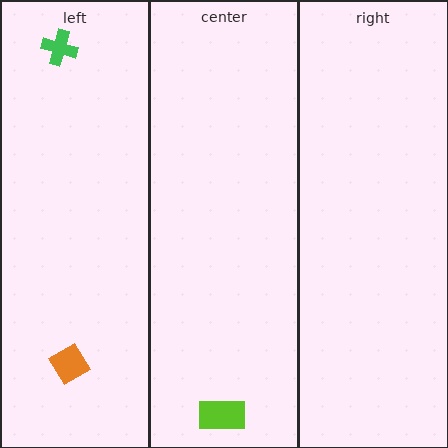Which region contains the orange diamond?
The left region.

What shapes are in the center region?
The lime rectangle.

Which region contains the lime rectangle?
The center region.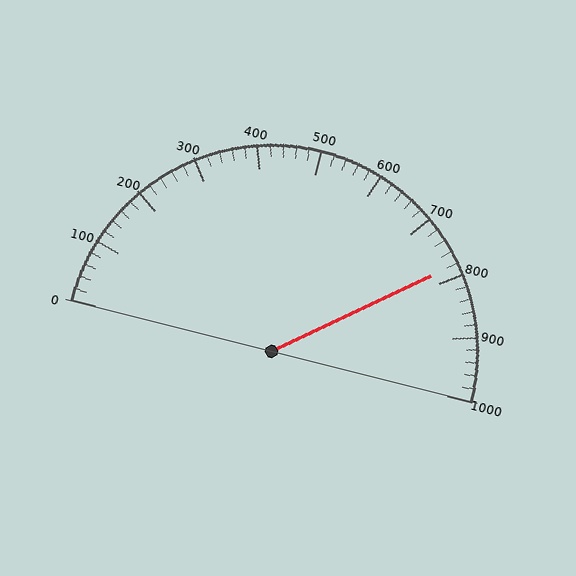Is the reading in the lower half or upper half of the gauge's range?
The reading is in the upper half of the range (0 to 1000).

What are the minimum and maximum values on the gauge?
The gauge ranges from 0 to 1000.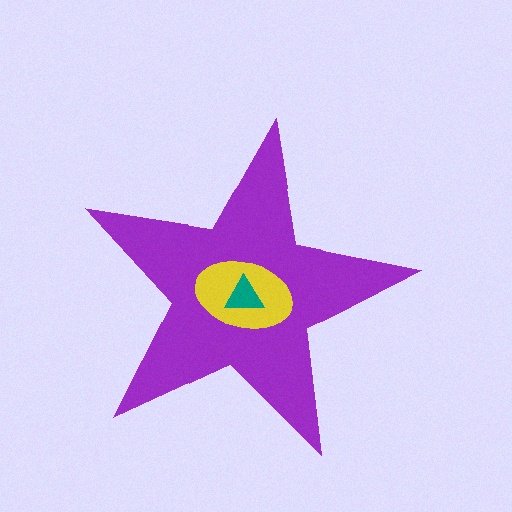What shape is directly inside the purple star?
The yellow ellipse.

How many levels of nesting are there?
3.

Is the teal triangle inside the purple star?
Yes.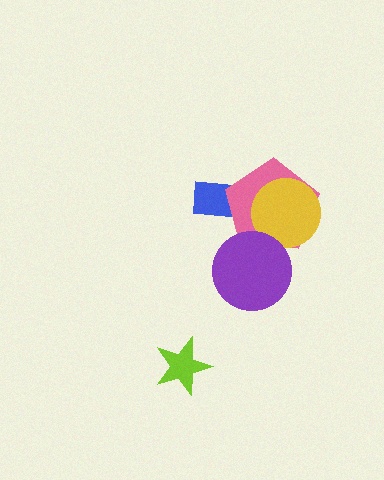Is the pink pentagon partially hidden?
Yes, it is partially covered by another shape.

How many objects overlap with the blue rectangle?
1 object overlaps with the blue rectangle.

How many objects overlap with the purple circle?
1 object overlaps with the purple circle.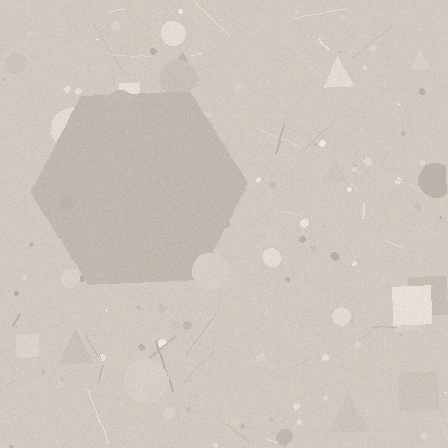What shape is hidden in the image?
A hexagon is hidden in the image.